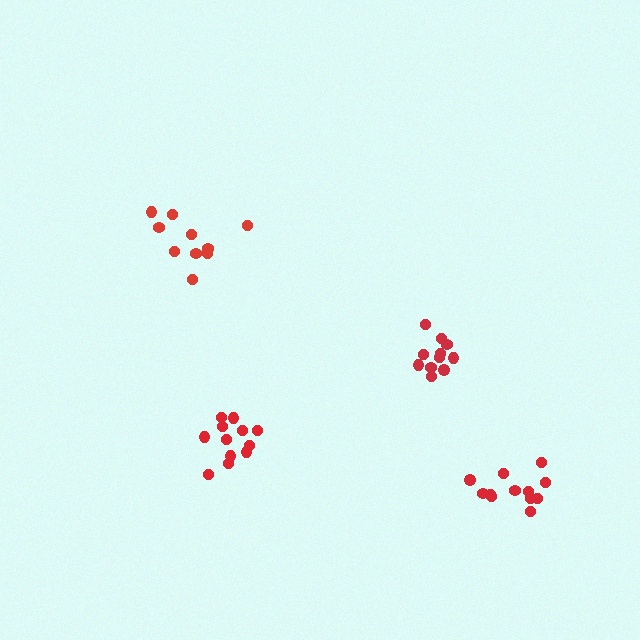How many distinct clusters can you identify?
There are 4 distinct clusters.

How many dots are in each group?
Group 1: 11 dots, Group 2: 12 dots, Group 3: 10 dots, Group 4: 12 dots (45 total).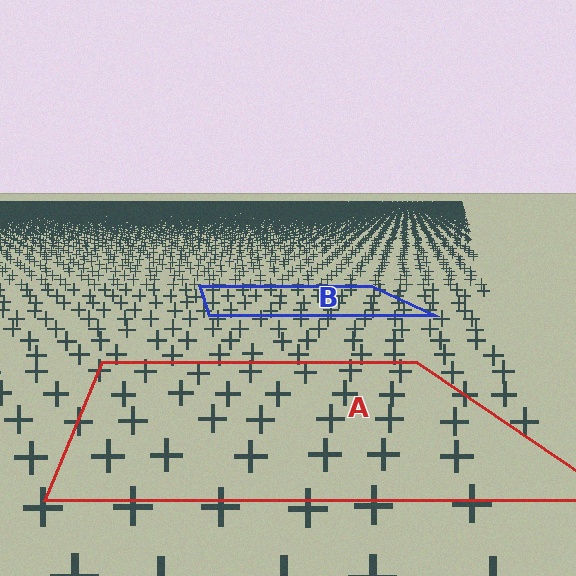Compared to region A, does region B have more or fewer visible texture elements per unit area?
Region B has more texture elements per unit area — they are packed more densely because it is farther away.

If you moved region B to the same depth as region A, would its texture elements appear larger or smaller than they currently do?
They would appear larger. At a closer depth, the same texture elements are projected at a bigger on-screen size.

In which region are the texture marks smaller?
The texture marks are smaller in region B, because it is farther away.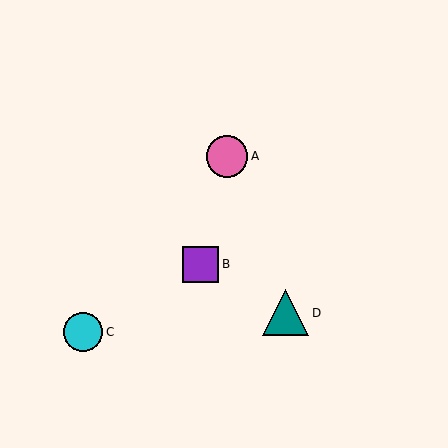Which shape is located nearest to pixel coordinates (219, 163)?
The pink circle (labeled A) at (227, 156) is nearest to that location.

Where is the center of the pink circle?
The center of the pink circle is at (227, 156).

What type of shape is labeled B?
Shape B is a purple square.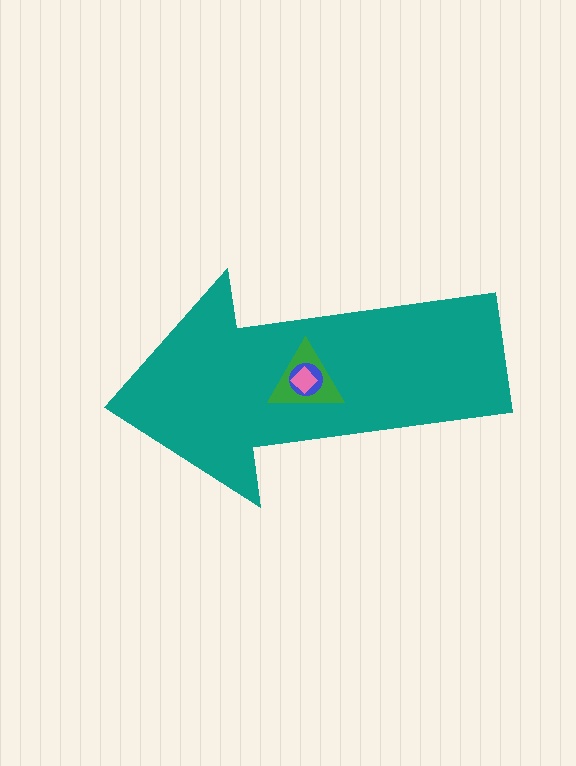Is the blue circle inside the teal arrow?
Yes.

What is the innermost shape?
The pink diamond.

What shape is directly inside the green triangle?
The blue circle.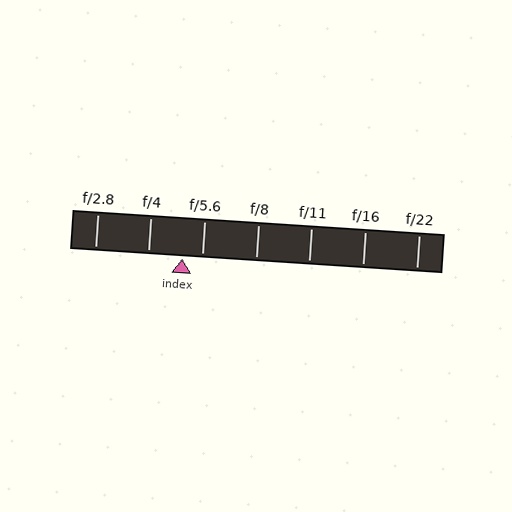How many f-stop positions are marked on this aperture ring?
There are 7 f-stop positions marked.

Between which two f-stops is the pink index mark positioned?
The index mark is between f/4 and f/5.6.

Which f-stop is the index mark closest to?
The index mark is closest to f/5.6.